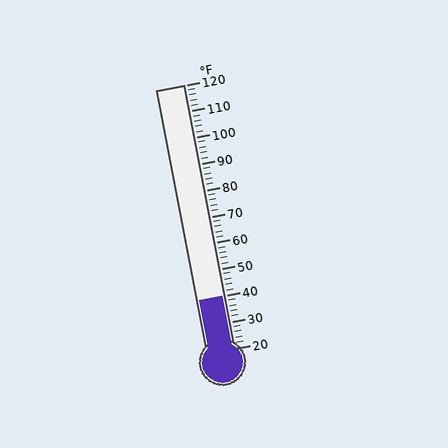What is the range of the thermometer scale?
The thermometer scale ranges from 20°F to 120°F.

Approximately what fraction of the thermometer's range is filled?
The thermometer is filled to approximately 20% of its range.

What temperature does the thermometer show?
The thermometer shows approximately 40°F.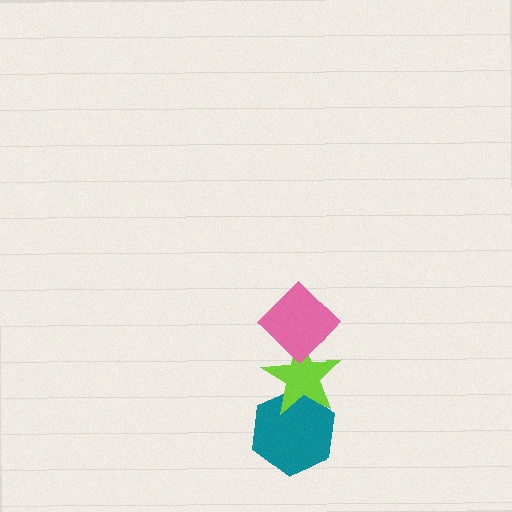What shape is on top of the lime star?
The pink diamond is on top of the lime star.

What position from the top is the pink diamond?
The pink diamond is 1st from the top.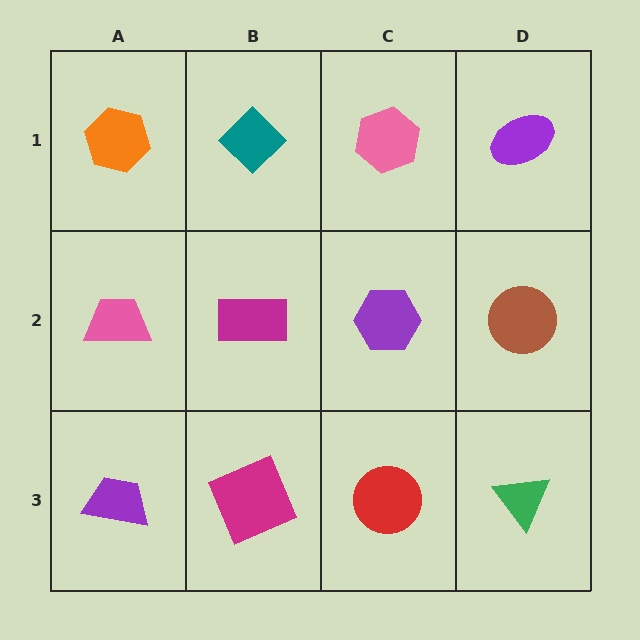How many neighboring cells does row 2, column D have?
3.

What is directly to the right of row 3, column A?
A magenta square.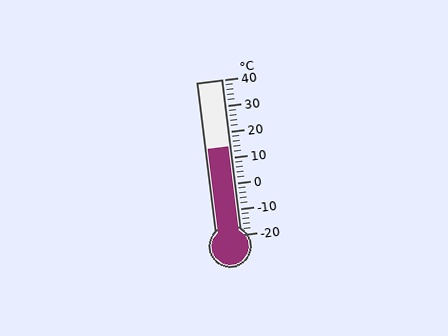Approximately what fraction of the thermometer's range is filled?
The thermometer is filled to approximately 55% of its range.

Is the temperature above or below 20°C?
The temperature is below 20°C.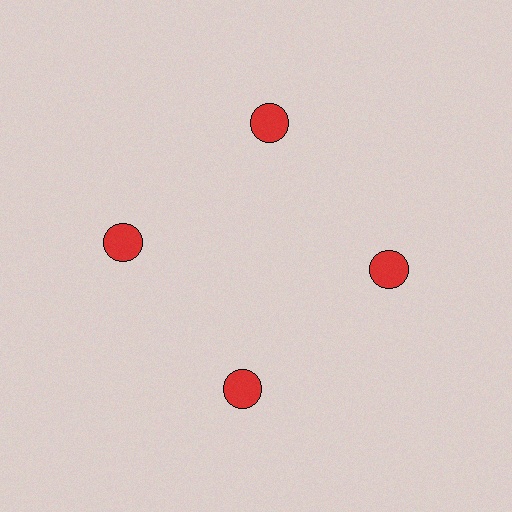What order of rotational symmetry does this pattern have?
This pattern has 4-fold rotational symmetry.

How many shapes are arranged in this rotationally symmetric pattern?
There are 4 shapes, arranged in 4 groups of 1.